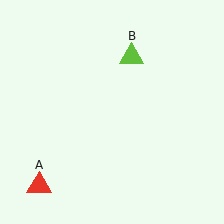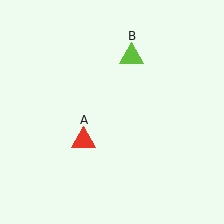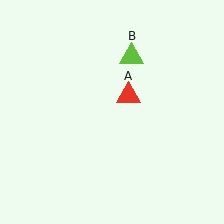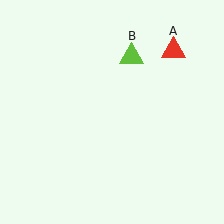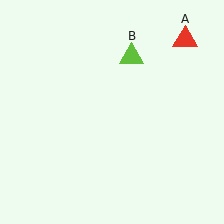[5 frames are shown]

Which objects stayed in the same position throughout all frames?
Lime triangle (object B) remained stationary.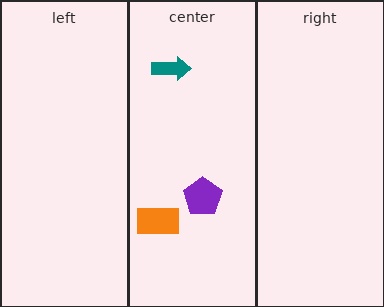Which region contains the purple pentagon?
The center region.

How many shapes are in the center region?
3.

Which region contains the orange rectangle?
The center region.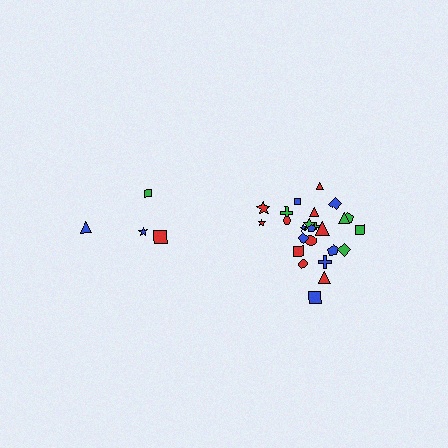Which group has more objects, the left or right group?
The right group.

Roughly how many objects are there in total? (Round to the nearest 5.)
Roughly 30 objects in total.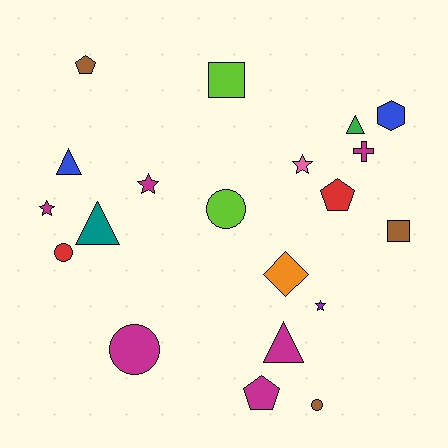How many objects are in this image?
There are 20 objects.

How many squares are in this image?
There are 2 squares.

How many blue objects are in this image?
There are 2 blue objects.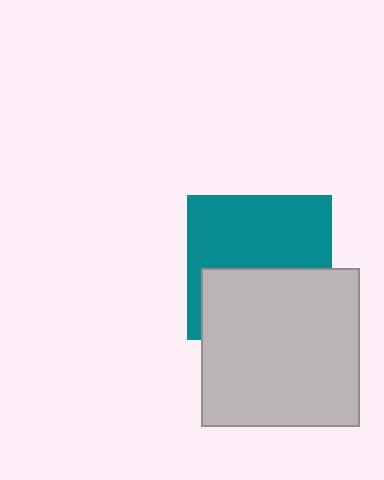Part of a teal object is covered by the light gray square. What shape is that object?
It is a square.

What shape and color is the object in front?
The object in front is a light gray square.